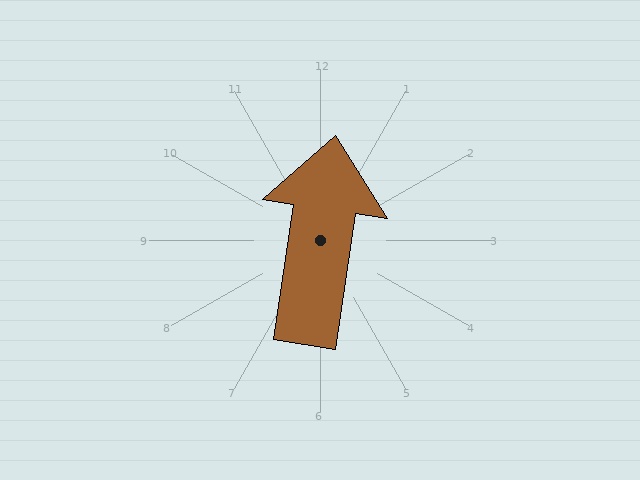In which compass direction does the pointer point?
North.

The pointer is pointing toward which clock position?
Roughly 12 o'clock.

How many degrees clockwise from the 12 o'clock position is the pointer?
Approximately 8 degrees.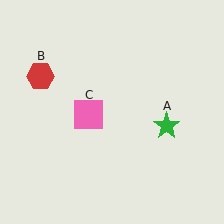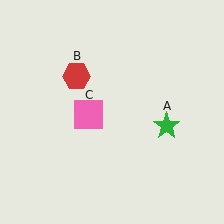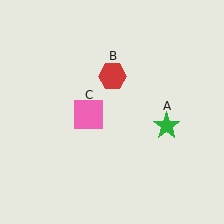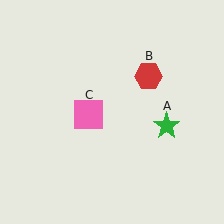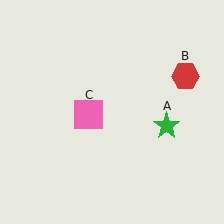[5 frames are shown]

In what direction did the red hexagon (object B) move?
The red hexagon (object B) moved right.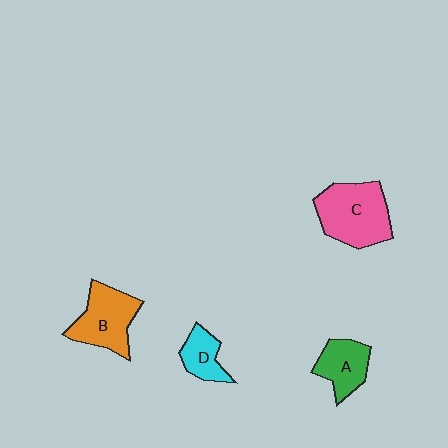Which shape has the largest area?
Shape C (pink).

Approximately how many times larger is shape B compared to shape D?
Approximately 1.8 times.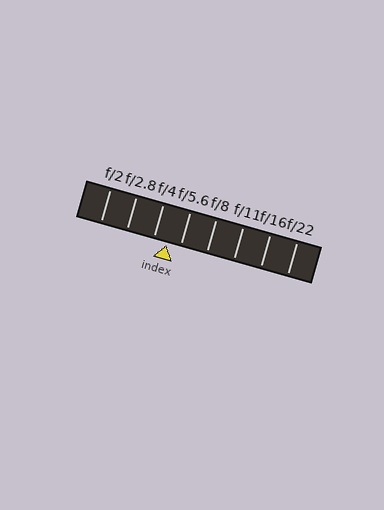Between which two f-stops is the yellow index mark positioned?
The index mark is between f/4 and f/5.6.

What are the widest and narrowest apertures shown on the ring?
The widest aperture shown is f/2 and the narrowest is f/22.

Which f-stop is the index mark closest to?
The index mark is closest to f/4.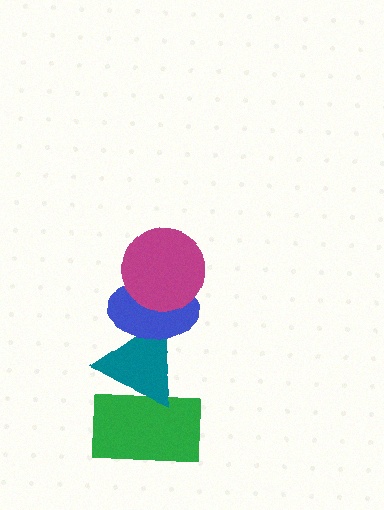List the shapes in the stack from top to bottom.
From top to bottom: the magenta circle, the blue ellipse, the teal triangle, the green rectangle.